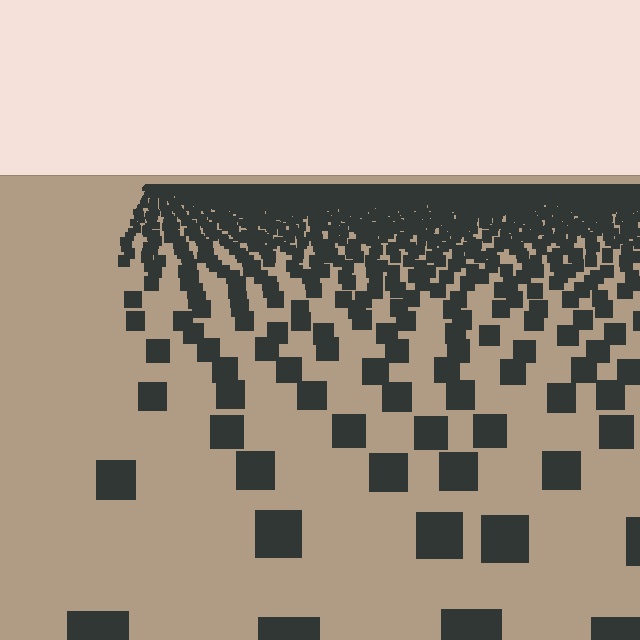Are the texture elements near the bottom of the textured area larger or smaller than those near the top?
Larger. Near the bottom, elements are closer to the viewer and appear at a bigger on-screen size.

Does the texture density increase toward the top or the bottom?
Density increases toward the top.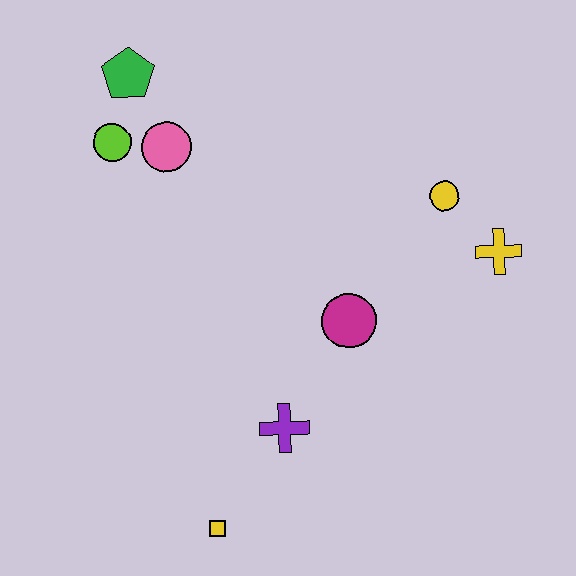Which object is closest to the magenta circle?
The purple cross is closest to the magenta circle.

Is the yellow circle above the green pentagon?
No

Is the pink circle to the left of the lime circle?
No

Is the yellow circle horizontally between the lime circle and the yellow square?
No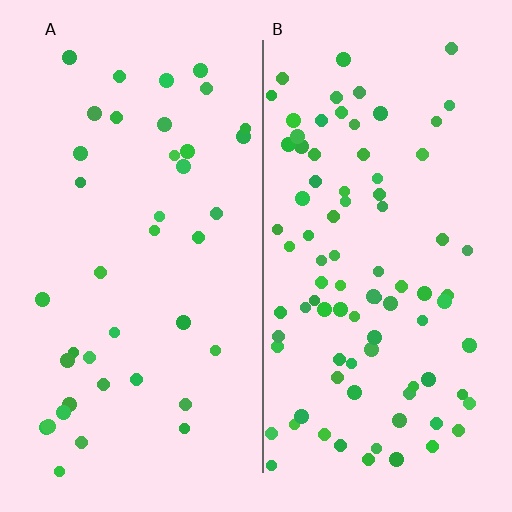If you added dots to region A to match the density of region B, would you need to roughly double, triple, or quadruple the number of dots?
Approximately double.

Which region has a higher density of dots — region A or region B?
B (the right).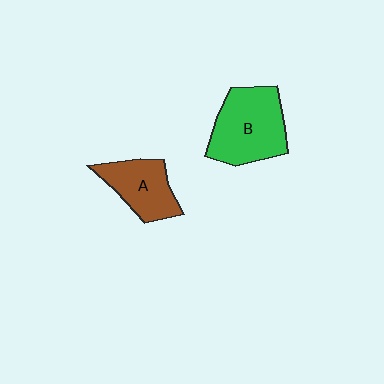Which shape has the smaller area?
Shape A (brown).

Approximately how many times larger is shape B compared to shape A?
Approximately 1.5 times.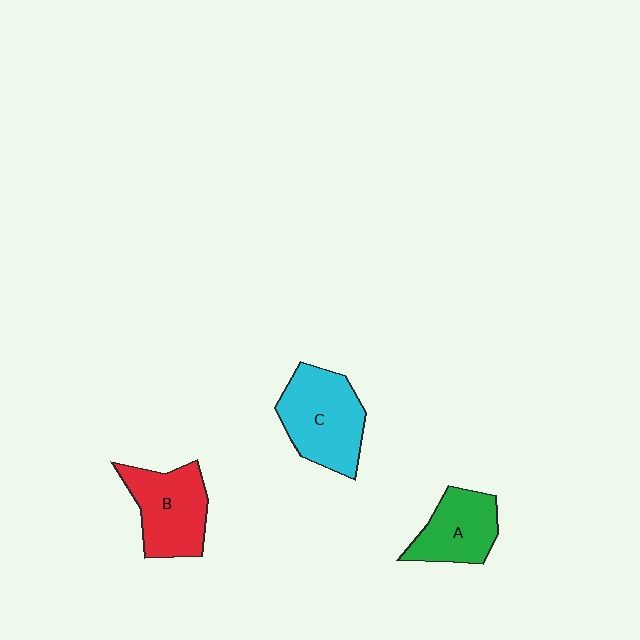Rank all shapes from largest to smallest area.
From largest to smallest: C (cyan), B (red), A (green).